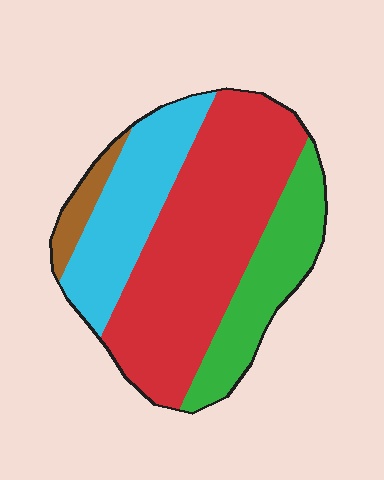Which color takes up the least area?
Brown, at roughly 5%.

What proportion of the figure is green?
Green takes up less than a quarter of the figure.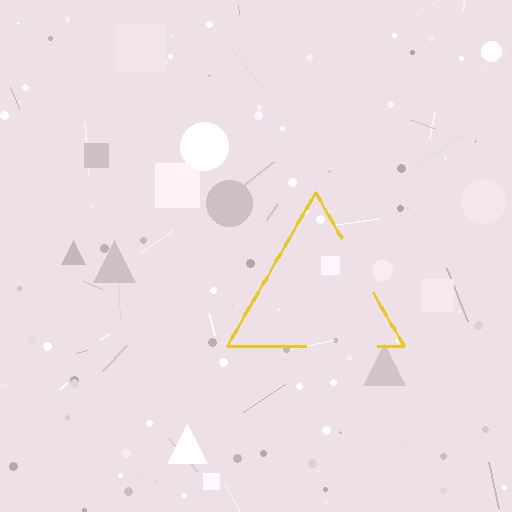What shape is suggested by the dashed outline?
The dashed outline suggests a triangle.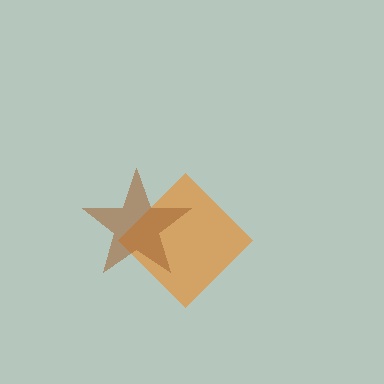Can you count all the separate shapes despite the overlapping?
Yes, there are 2 separate shapes.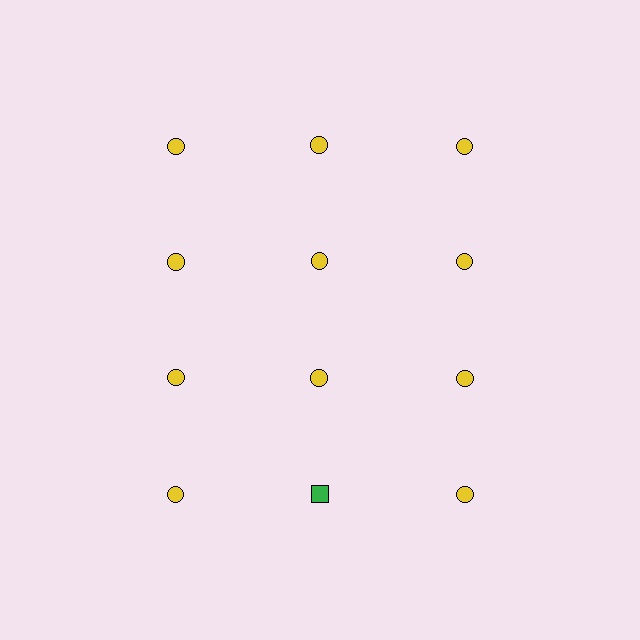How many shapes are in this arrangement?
There are 12 shapes arranged in a grid pattern.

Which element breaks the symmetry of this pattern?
The green square in the fourth row, second from left column breaks the symmetry. All other shapes are yellow circles.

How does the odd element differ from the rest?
It differs in both color (green instead of yellow) and shape (square instead of circle).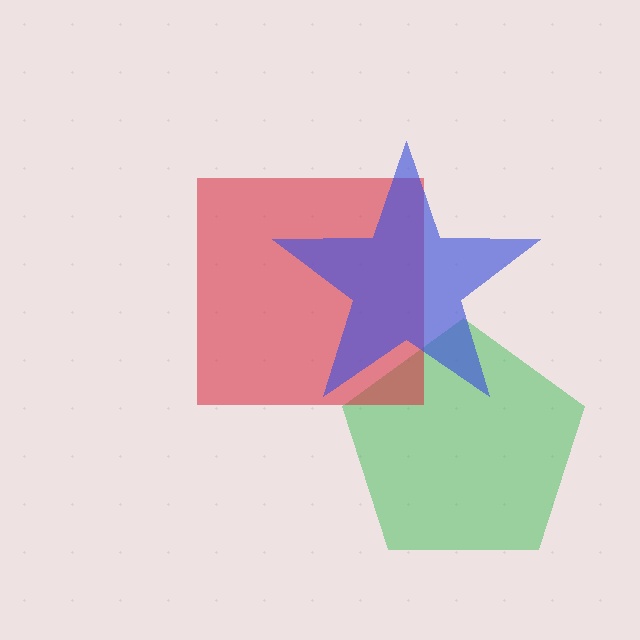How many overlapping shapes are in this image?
There are 3 overlapping shapes in the image.